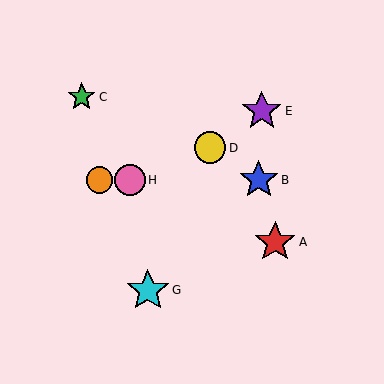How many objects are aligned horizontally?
3 objects (B, F, H) are aligned horizontally.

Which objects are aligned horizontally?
Objects B, F, H are aligned horizontally.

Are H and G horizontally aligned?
No, H is at y≈180 and G is at y≈290.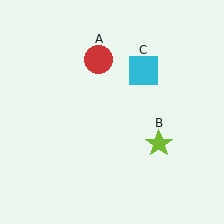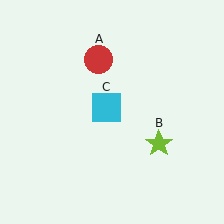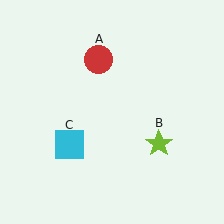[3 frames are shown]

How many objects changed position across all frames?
1 object changed position: cyan square (object C).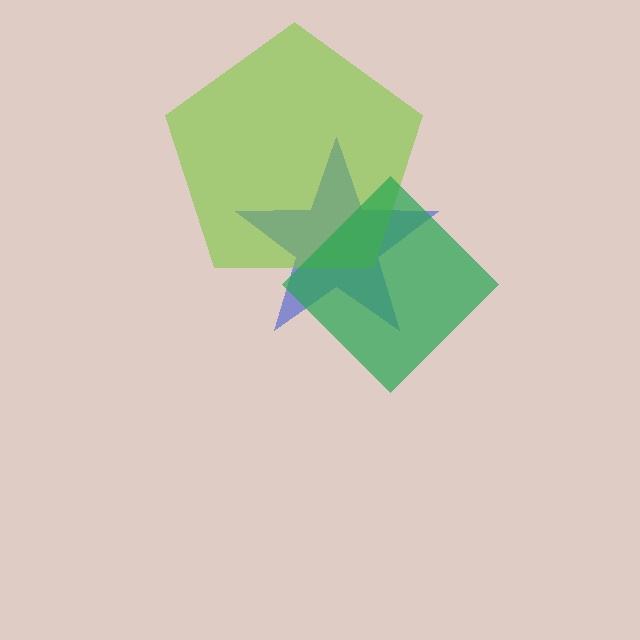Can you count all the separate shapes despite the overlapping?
Yes, there are 3 separate shapes.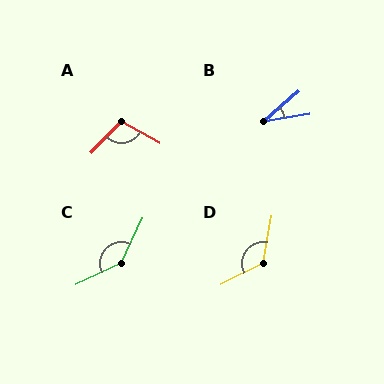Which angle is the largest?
C, at approximately 141 degrees.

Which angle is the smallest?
B, at approximately 31 degrees.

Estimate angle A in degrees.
Approximately 104 degrees.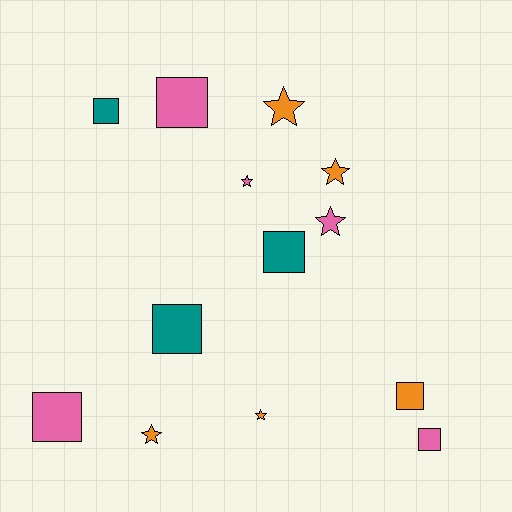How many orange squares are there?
There is 1 orange square.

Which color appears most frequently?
Orange, with 5 objects.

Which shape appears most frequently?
Square, with 7 objects.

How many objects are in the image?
There are 13 objects.